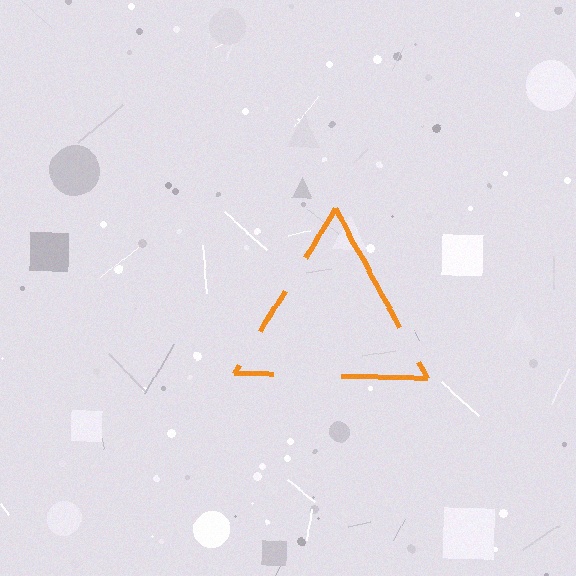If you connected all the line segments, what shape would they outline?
They would outline a triangle.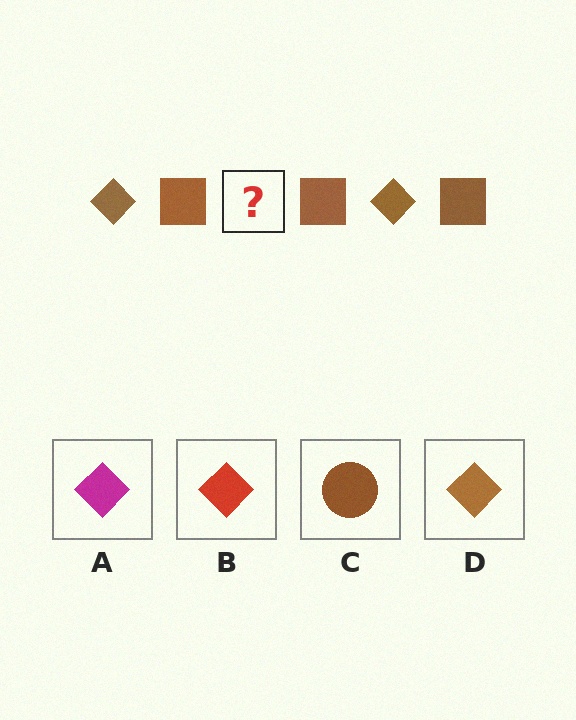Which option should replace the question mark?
Option D.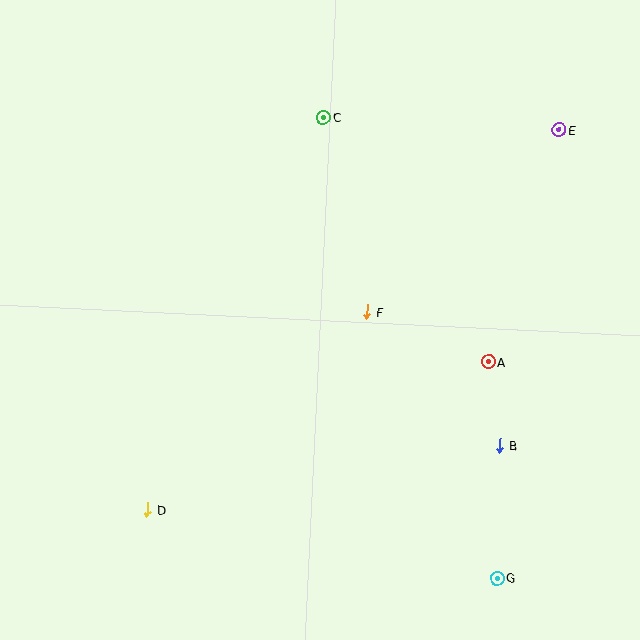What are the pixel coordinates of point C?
Point C is at (324, 117).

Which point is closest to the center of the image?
Point F at (367, 312) is closest to the center.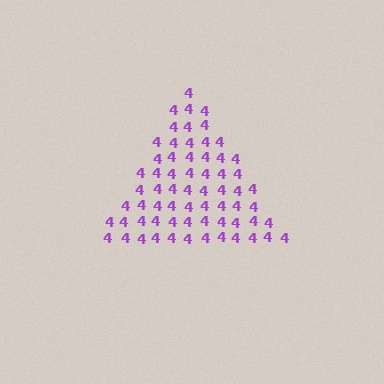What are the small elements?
The small elements are digit 4's.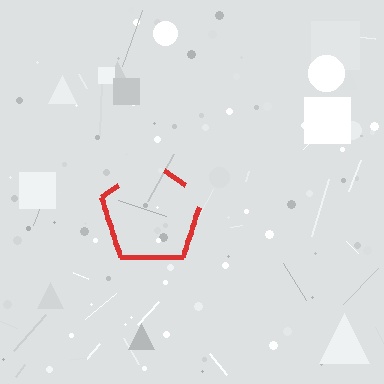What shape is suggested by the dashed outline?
The dashed outline suggests a pentagon.